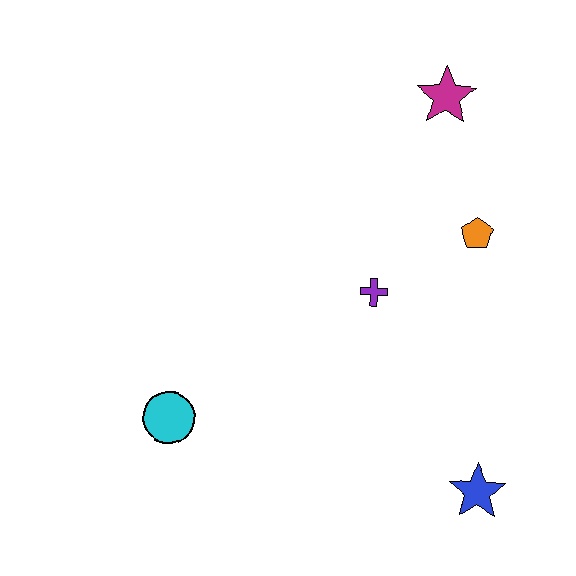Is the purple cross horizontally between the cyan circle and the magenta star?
Yes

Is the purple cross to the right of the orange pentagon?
No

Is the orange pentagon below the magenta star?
Yes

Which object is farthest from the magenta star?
The cyan circle is farthest from the magenta star.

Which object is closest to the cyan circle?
The purple cross is closest to the cyan circle.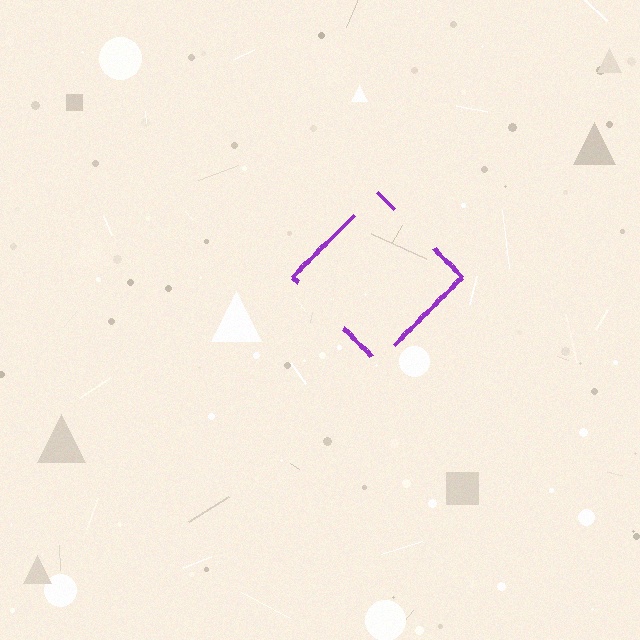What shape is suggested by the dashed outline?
The dashed outline suggests a diamond.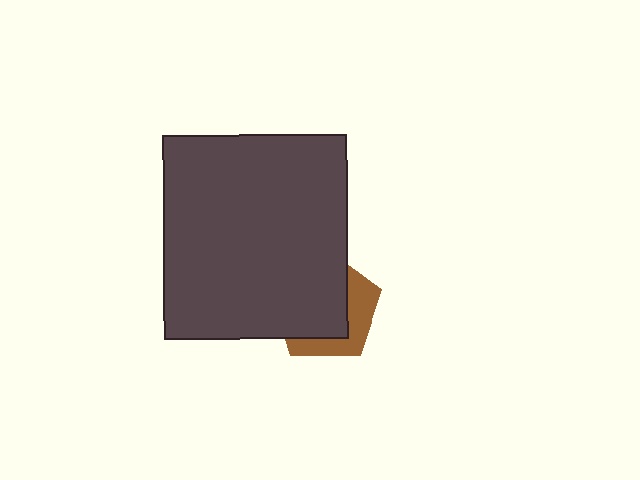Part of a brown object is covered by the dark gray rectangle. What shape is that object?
It is a pentagon.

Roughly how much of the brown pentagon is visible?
A small part of it is visible (roughly 35%).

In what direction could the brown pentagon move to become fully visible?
The brown pentagon could move toward the lower-right. That would shift it out from behind the dark gray rectangle entirely.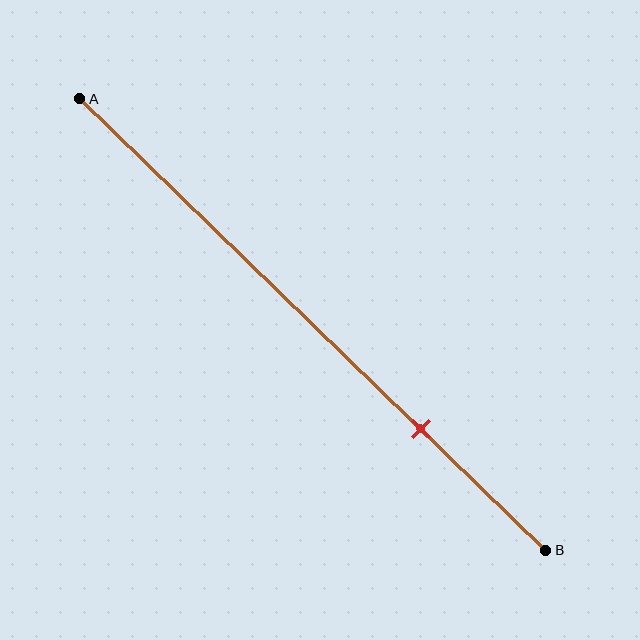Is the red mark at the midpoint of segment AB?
No, the mark is at about 75% from A, not at the 50% midpoint.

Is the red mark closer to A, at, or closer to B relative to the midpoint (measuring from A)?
The red mark is closer to point B than the midpoint of segment AB.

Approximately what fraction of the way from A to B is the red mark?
The red mark is approximately 75% of the way from A to B.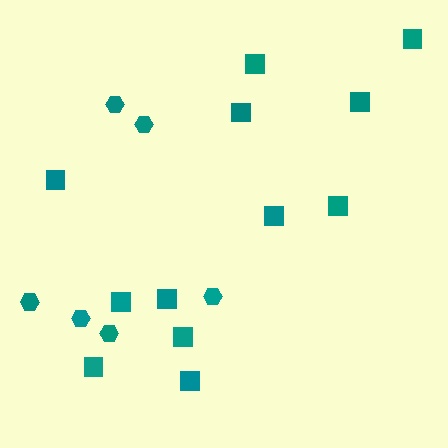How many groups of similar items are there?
There are 2 groups: one group of squares (12) and one group of hexagons (6).